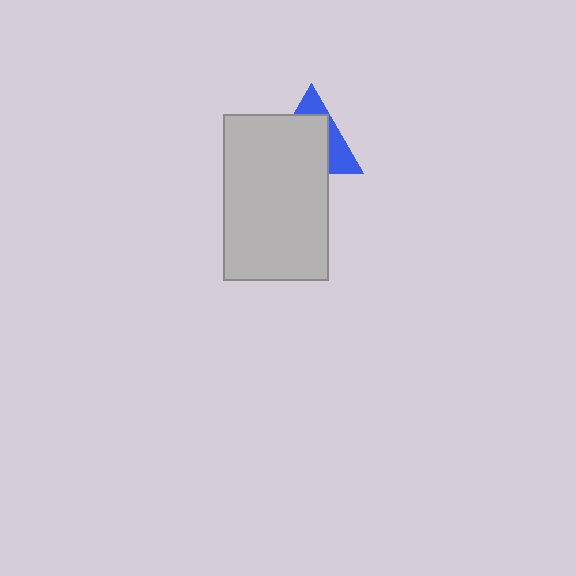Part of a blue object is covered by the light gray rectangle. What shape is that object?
It is a triangle.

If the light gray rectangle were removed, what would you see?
You would see the complete blue triangle.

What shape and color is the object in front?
The object in front is a light gray rectangle.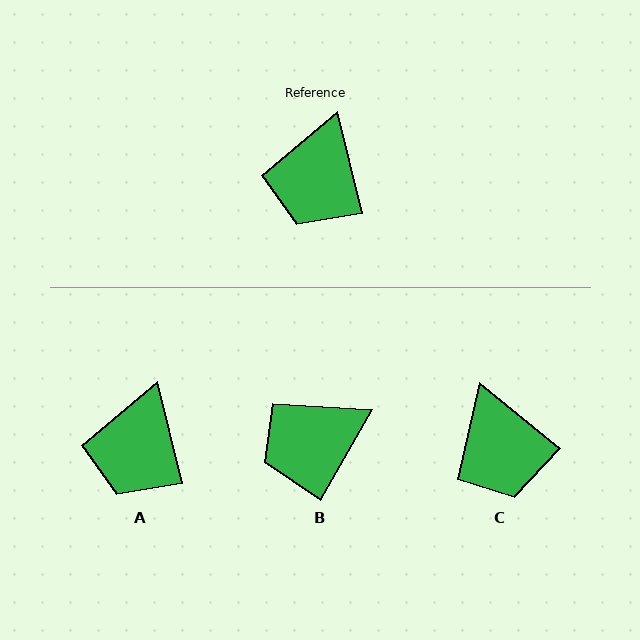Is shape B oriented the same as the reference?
No, it is off by about 44 degrees.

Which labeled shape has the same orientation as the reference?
A.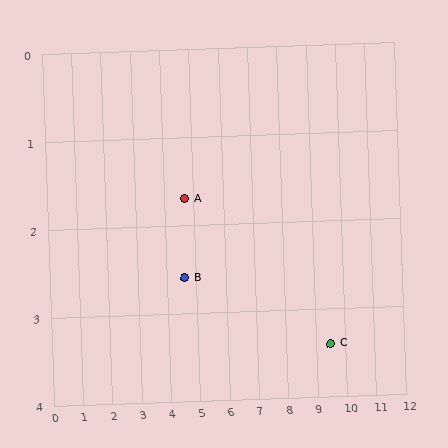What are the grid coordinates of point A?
Point A is at approximately (4.7, 1.7).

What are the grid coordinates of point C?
Point C is at approximately (9.5, 3.4).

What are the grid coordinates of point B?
Point B is at approximately (4.6, 2.6).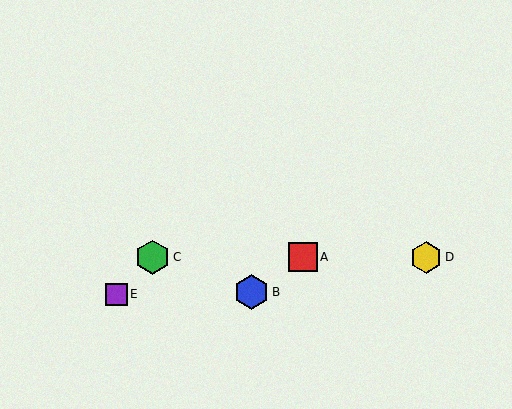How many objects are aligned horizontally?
3 objects (A, C, D) are aligned horizontally.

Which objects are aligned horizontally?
Objects A, C, D are aligned horizontally.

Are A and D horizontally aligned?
Yes, both are at y≈257.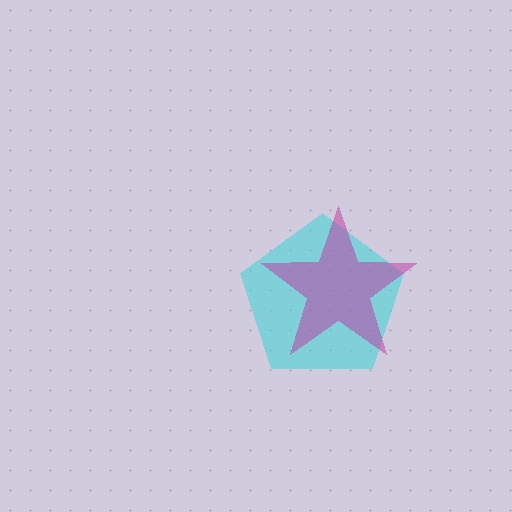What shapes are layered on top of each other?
The layered shapes are: a cyan pentagon, a magenta star.